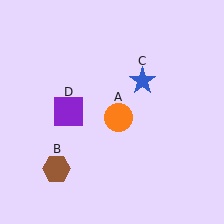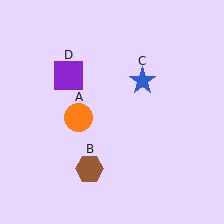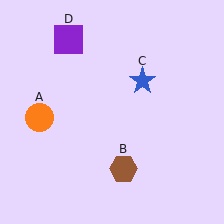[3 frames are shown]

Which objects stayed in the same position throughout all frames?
Blue star (object C) remained stationary.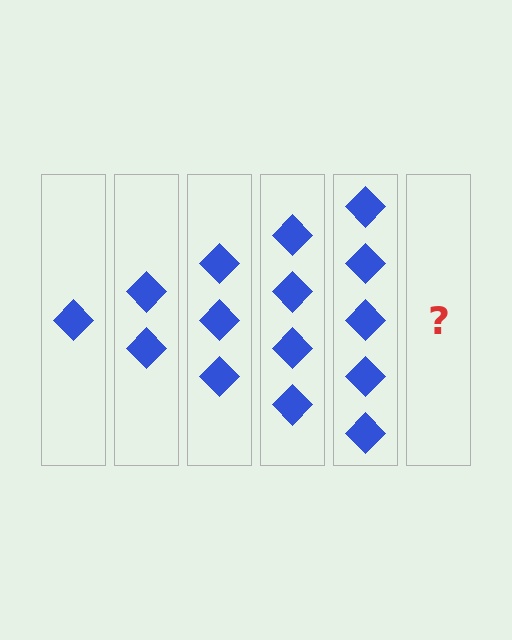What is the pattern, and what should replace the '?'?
The pattern is that each step adds one more diamond. The '?' should be 6 diamonds.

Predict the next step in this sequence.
The next step is 6 diamonds.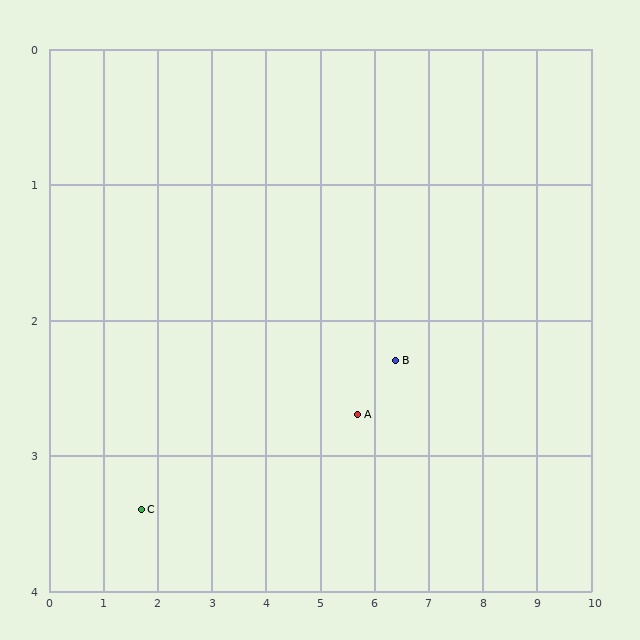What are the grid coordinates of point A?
Point A is at approximately (5.7, 2.7).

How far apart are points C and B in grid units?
Points C and B are about 4.8 grid units apart.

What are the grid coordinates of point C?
Point C is at approximately (1.7, 3.4).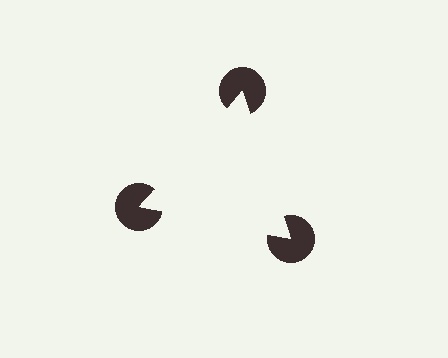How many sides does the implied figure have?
3 sides.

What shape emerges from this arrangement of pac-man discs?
An illusory triangle — its edges are inferred from the aligned wedge cuts in the pac-man discs, not physically drawn.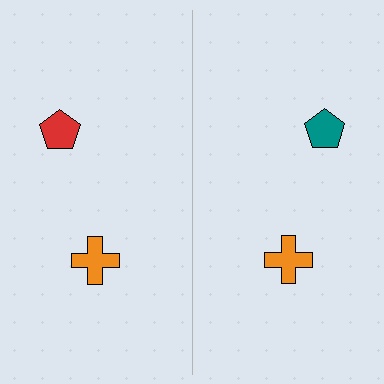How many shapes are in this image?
There are 4 shapes in this image.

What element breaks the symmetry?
The teal pentagon on the right side breaks the symmetry — its mirror counterpart is red.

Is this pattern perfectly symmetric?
No, the pattern is not perfectly symmetric. The teal pentagon on the right side breaks the symmetry — its mirror counterpart is red.